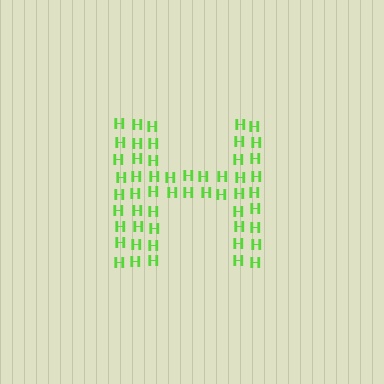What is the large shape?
The large shape is the letter H.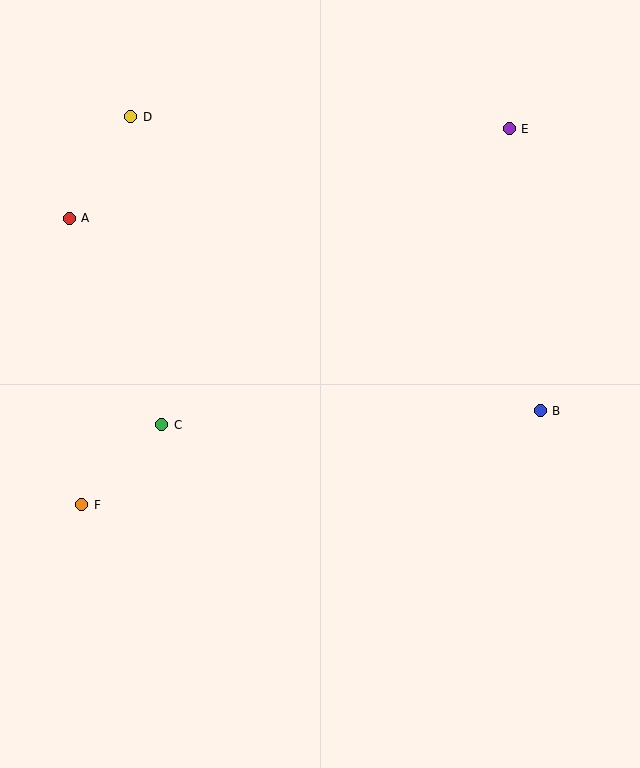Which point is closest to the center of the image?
Point C at (162, 425) is closest to the center.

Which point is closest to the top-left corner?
Point D is closest to the top-left corner.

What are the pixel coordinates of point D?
Point D is at (131, 117).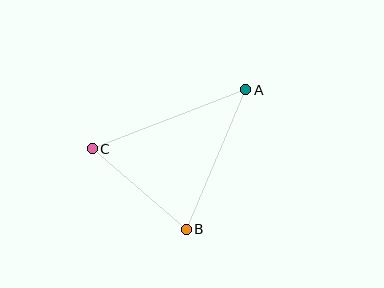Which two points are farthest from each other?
Points A and C are farthest from each other.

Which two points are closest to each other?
Points B and C are closest to each other.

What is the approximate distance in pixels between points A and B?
The distance between A and B is approximately 152 pixels.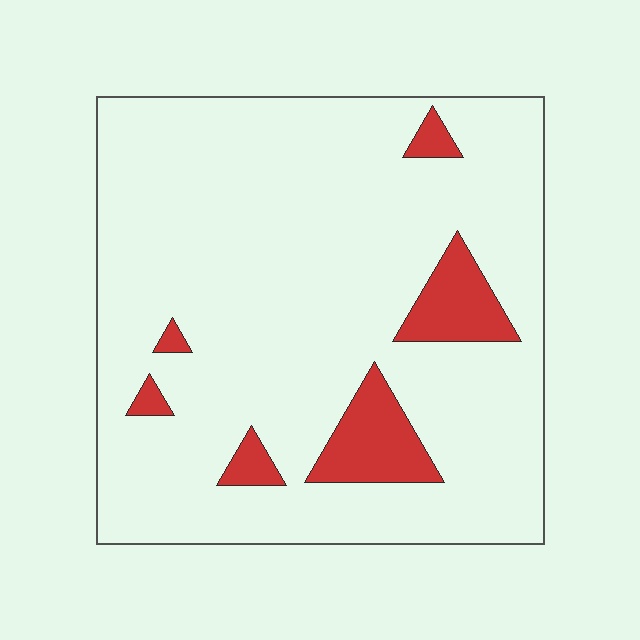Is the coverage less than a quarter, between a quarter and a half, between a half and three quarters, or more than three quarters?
Less than a quarter.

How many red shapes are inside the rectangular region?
6.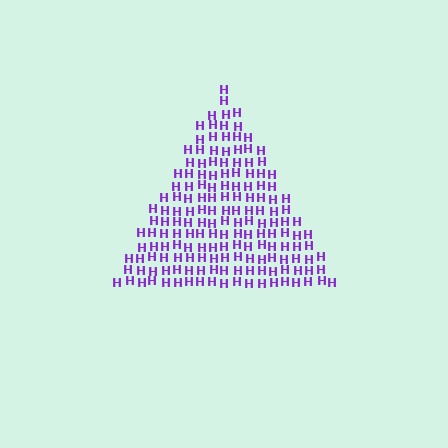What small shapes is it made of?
It is made of small letter H's.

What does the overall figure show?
The overall figure shows a triangle.